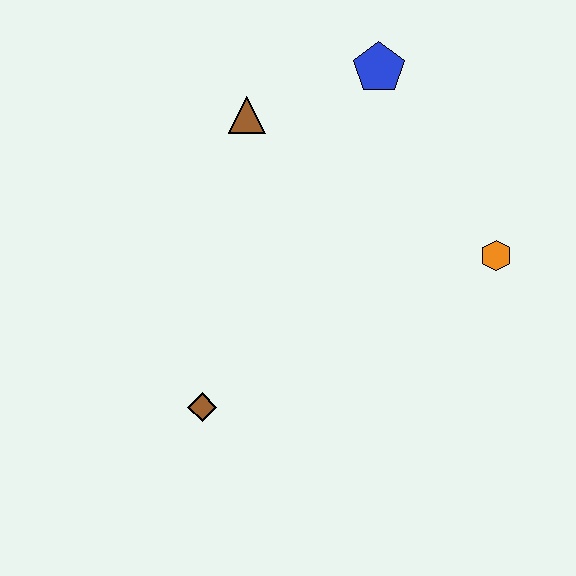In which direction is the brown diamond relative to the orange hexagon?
The brown diamond is to the left of the orange hexagon.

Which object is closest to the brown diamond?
The brown triangle is closest to the brown diamond.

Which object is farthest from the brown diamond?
The blue pentagon is farthest from the brown diamond.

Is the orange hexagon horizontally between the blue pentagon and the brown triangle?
No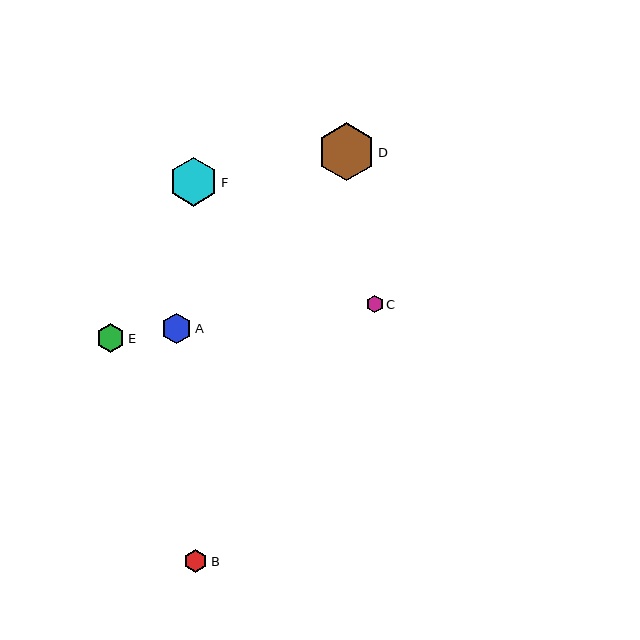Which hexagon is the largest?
Hexagon D is the largest with a size of approximately 58 pixels.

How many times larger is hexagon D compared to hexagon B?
Hexagon D is approximately 2.5 times the size of hexagon B.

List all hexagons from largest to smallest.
From largest to smallest: D, F, A, E, B, C.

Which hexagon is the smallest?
Hexagon C is the smallest with a size of approximately 17 pixels.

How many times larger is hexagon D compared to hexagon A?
Hexagon D is approximately 1.9 times the size of hexagon A.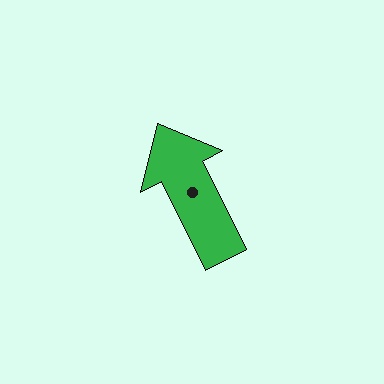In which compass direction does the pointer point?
Northwest.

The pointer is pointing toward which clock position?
Roughly 11 o'clock.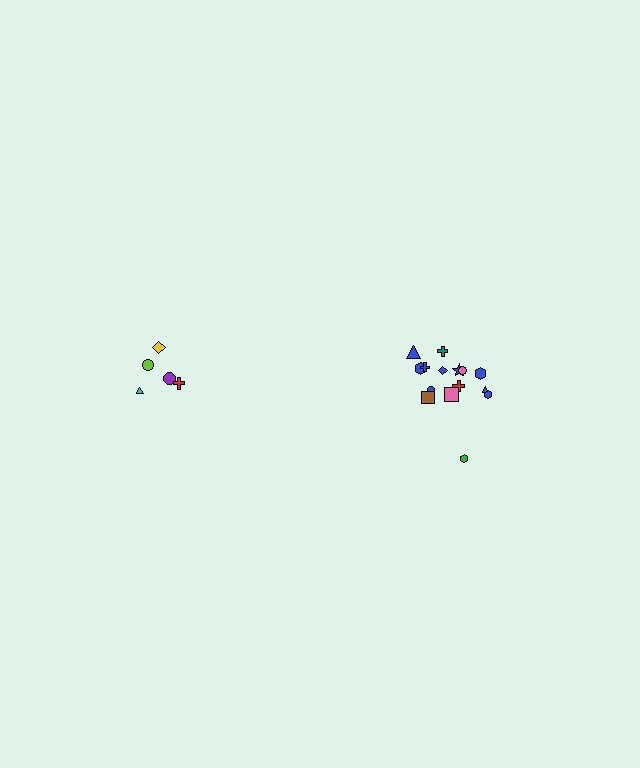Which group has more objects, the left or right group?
The right group.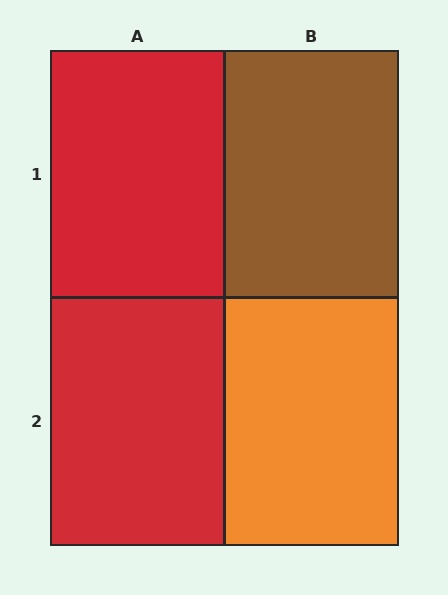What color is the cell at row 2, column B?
Orange.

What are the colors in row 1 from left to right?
Red, brown.